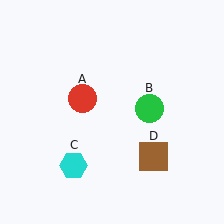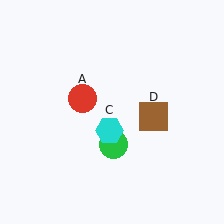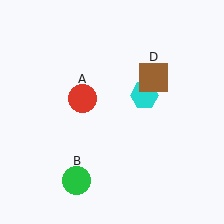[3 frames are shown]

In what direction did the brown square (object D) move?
The brown square (object D) moved up.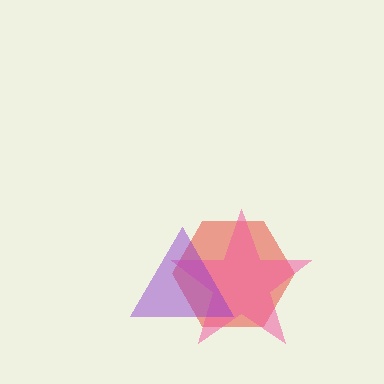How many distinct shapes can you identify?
There are 3 distinct shapes: a red hexagon, a pink star, a purple triangle.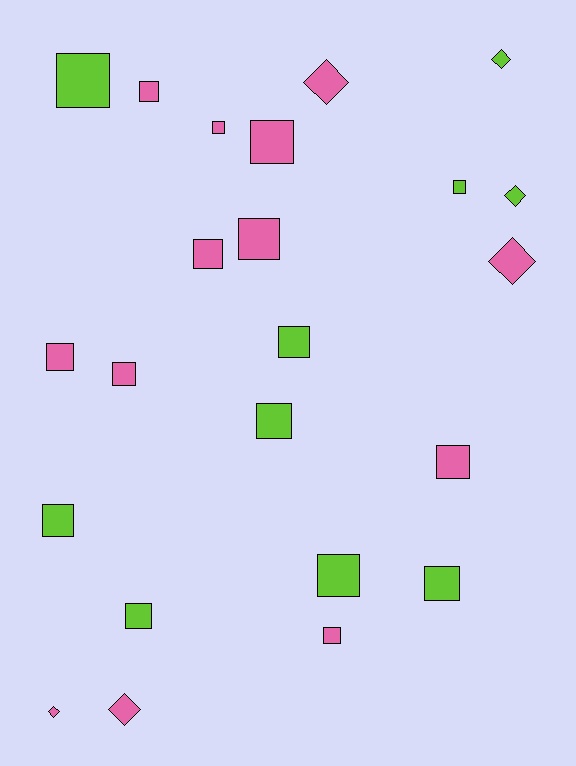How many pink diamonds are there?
There are 4 pink diamonds.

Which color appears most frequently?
Pink, with 13 objects.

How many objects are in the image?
There are 23 objects.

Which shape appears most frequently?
Square, with 17 objects.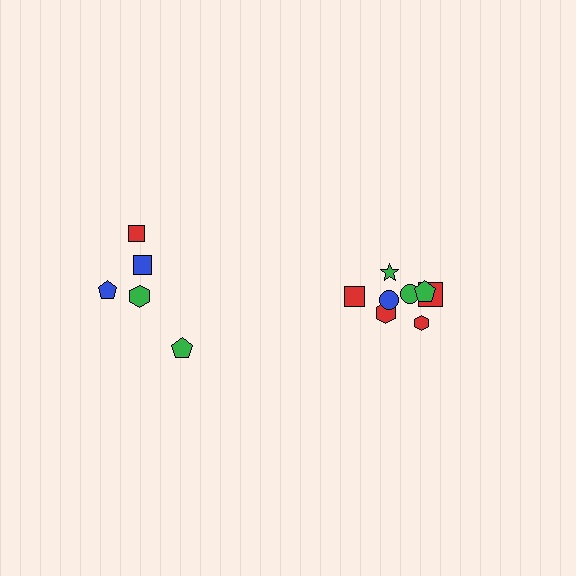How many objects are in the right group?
There are 8 objects.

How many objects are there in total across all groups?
There are 13 objects.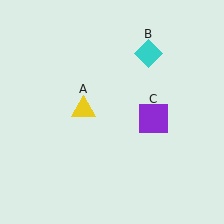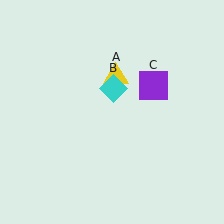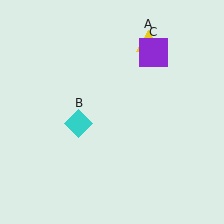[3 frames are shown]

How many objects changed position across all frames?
3 objects changed position: yellow triangle (object A), cyan diamond (object B), purple square (object C).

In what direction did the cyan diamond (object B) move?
The cyan diamond (object B) moved down and to the left.